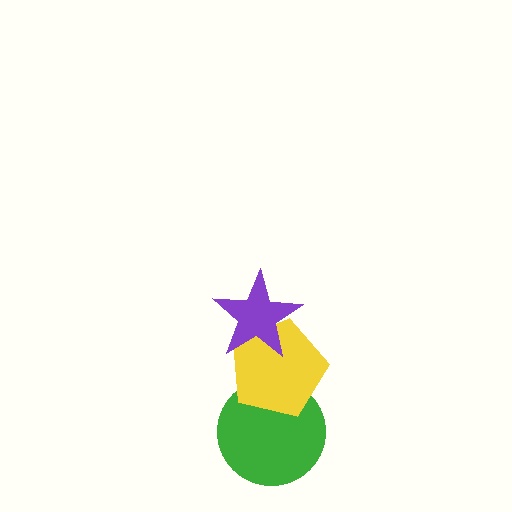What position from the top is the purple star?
The purple star is 1st from the top.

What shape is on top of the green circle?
The yellow pentagon is on top of the green circle.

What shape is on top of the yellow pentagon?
The purple star is on top of the yellow pentagon.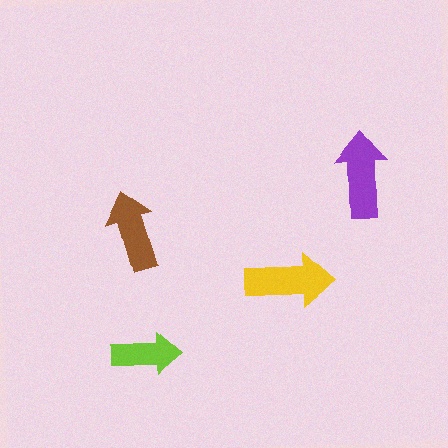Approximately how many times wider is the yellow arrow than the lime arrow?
About 1.5 times wider.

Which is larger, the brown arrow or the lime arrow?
The brown one.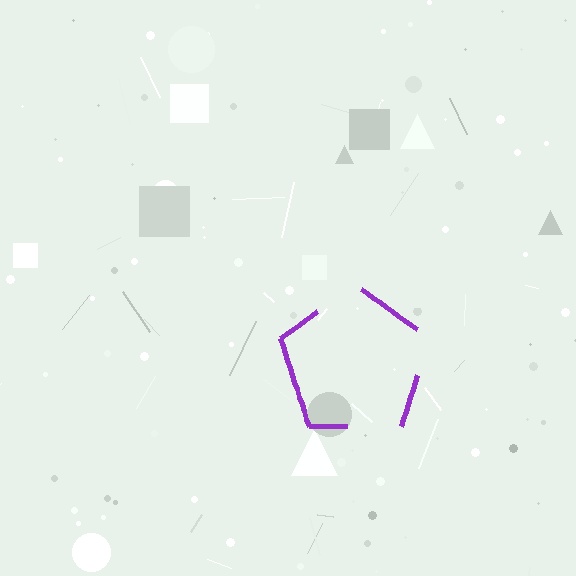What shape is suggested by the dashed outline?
The dashed outline suggests a pentagon.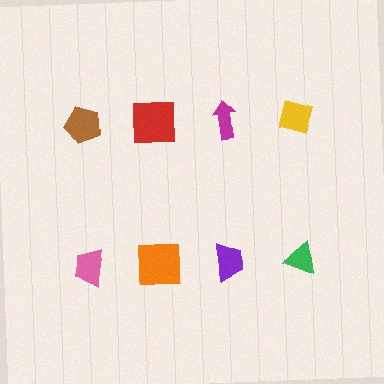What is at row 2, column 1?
A pink trapezoid.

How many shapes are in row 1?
4 shapes.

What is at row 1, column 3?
A magenta arrow.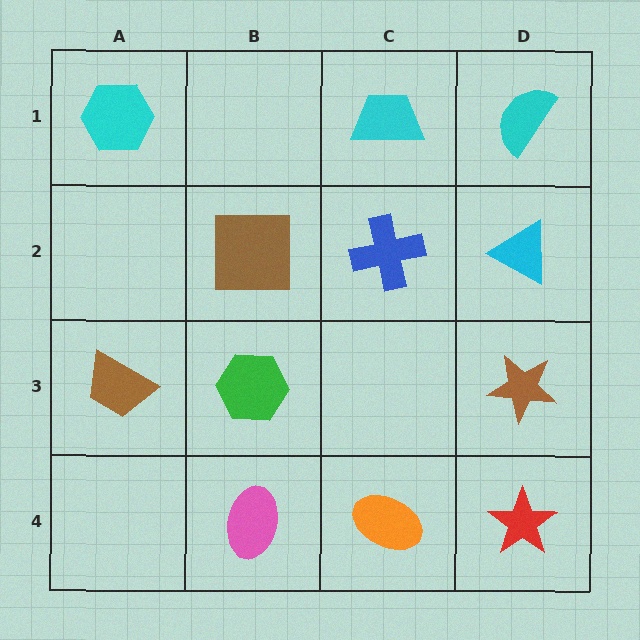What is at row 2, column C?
A blue cross.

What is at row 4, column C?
An orange ellipse.